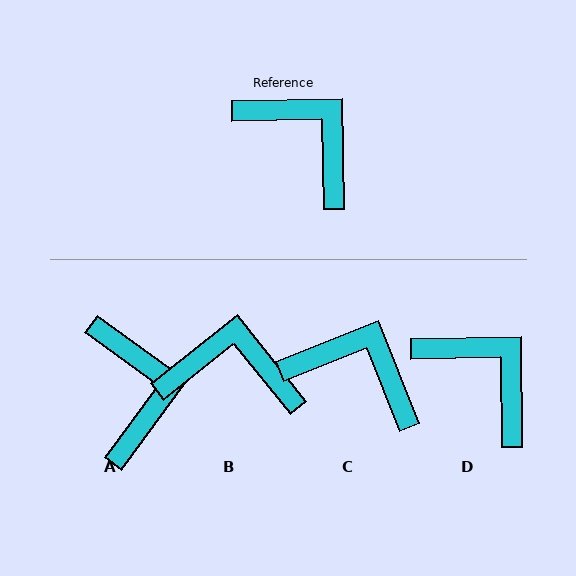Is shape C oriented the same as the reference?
No, it is off by about 21 degrees.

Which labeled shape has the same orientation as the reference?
D.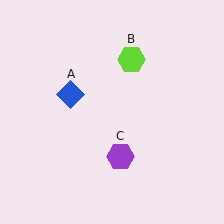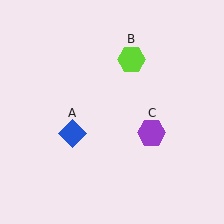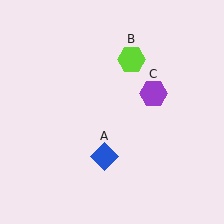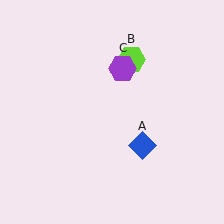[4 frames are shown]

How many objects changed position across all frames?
2 objects changed position: blue diamond (object A), purple hexagon (object C).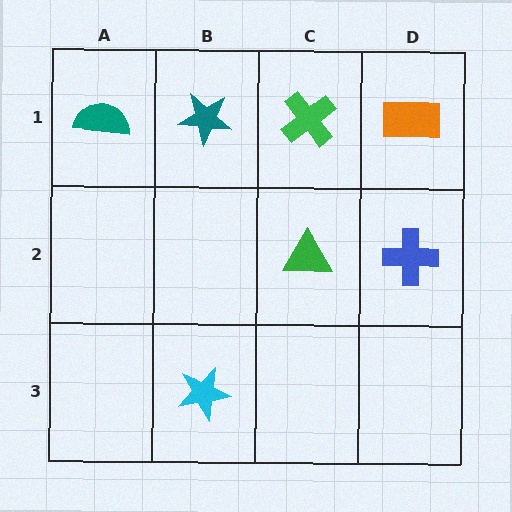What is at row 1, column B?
A teal star.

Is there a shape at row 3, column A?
No, that cell is empty.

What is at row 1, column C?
A green cross.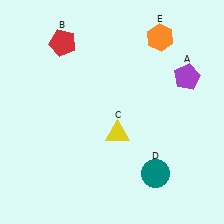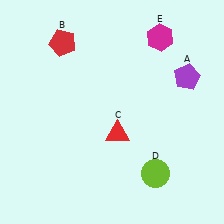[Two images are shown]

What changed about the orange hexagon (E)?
In Image 1, E is orange. In Image 2, it changed to magenta.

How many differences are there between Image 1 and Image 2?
There are 3 differences between the two images.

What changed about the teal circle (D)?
In Image 1, D is teal. In Image 2, it changed to lime.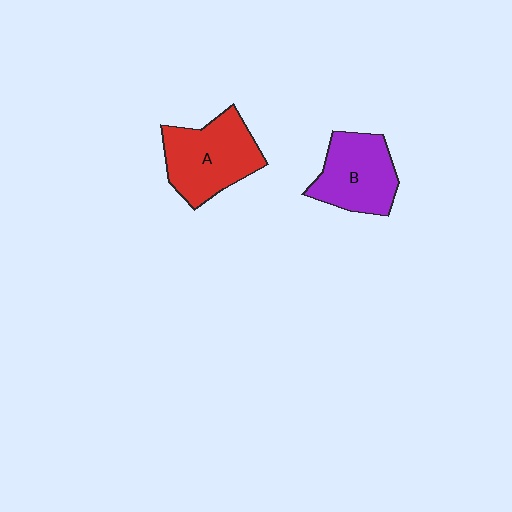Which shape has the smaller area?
Shape B (purple).